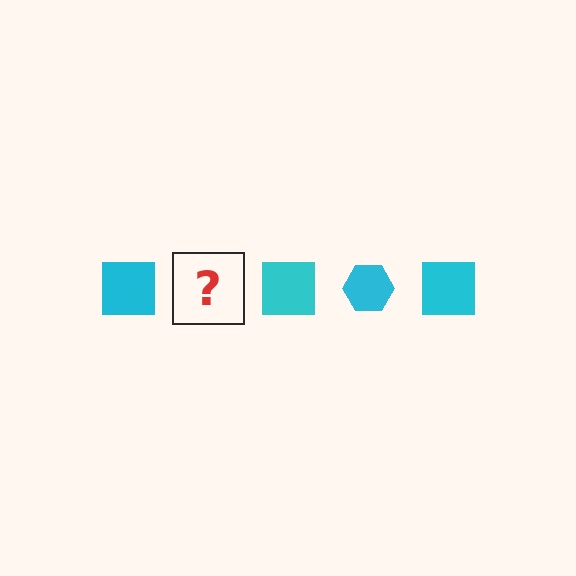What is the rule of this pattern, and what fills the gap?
The rule is that the pattern cycles through square, hexagon shapes in cyan. The gap should be filled with a cyan hexagon.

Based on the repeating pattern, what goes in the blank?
The blank should be a cyan hexagon.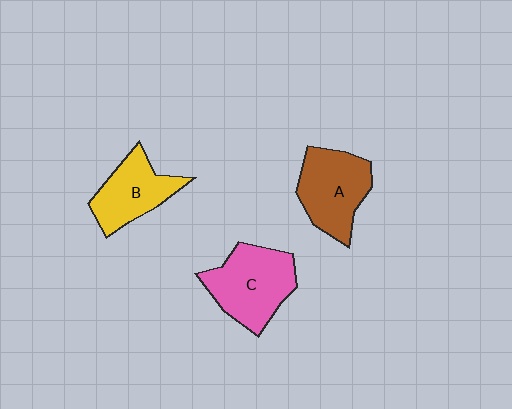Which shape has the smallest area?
Shape B (yellow).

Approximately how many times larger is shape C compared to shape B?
Approximately 1.3 times.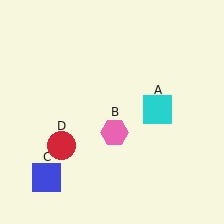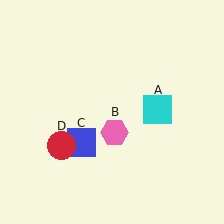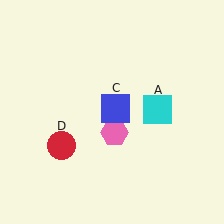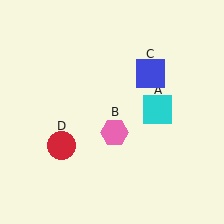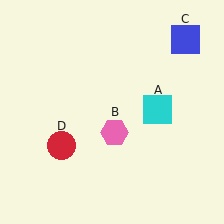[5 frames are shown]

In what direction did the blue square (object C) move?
The blue square (object C) moved up and to the right.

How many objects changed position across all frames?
1 object changed position: blue square (object C).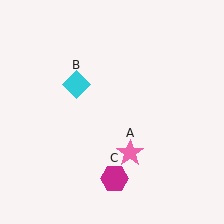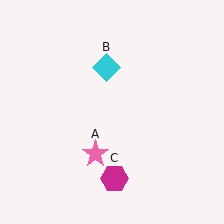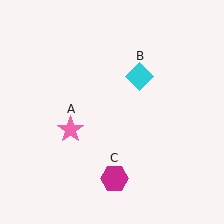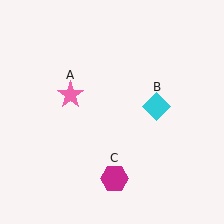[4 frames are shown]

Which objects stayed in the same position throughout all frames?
Magenta hexagon (object C) remained stationary.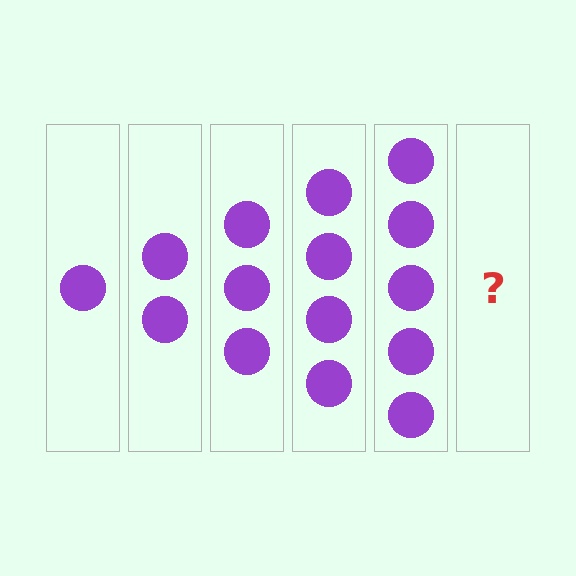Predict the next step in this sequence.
The next step is 6 circles.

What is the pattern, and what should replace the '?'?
The pattern is that each step adds one more circle. The '?' should be 6 circles.